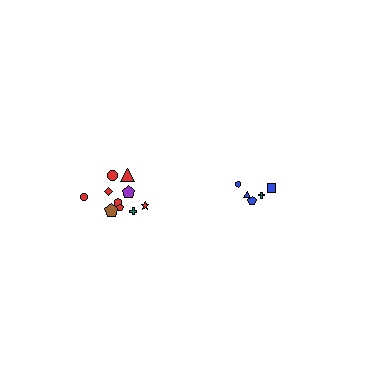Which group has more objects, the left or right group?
The left group.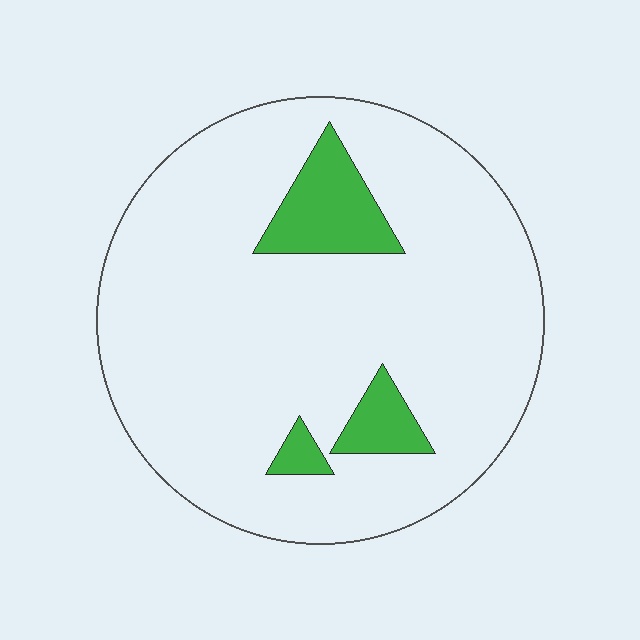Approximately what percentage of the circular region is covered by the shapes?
Approximately 10%.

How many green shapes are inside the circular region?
3.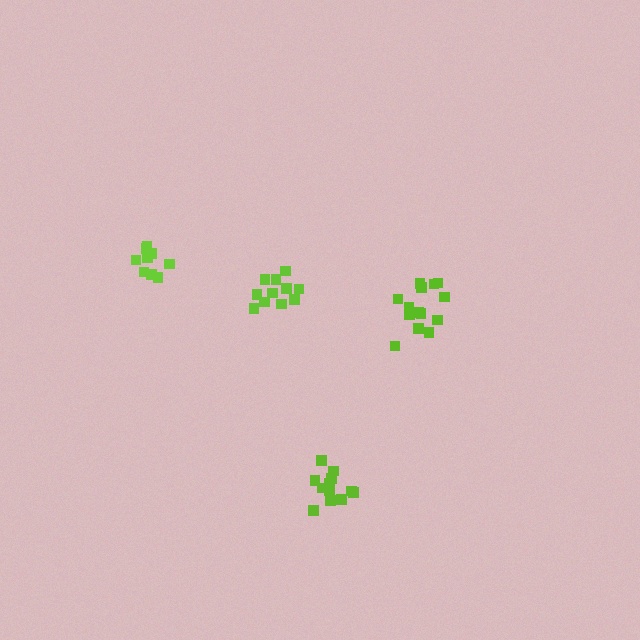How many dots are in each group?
Group 1: 14 dots, Group 2: 13 dots, Group 3: 11 dots, Group 4: 10 dots (48 total).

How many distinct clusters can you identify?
There are 4 distinct clusters.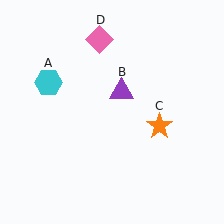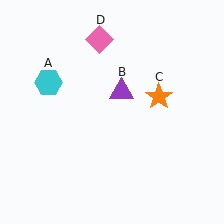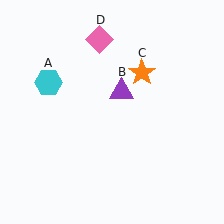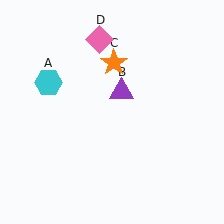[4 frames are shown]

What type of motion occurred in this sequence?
The orange star (object C) rotated counterclockwise around the center of the scene.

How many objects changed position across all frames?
1 object changed position: orange star (object C).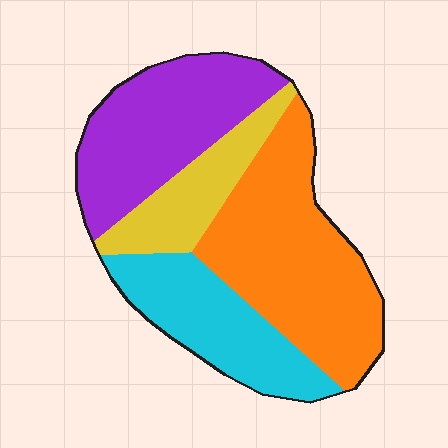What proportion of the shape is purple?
Purple takes up about one quarter (1/4) of the shape.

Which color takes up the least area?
Yellow, at roughly 15%.